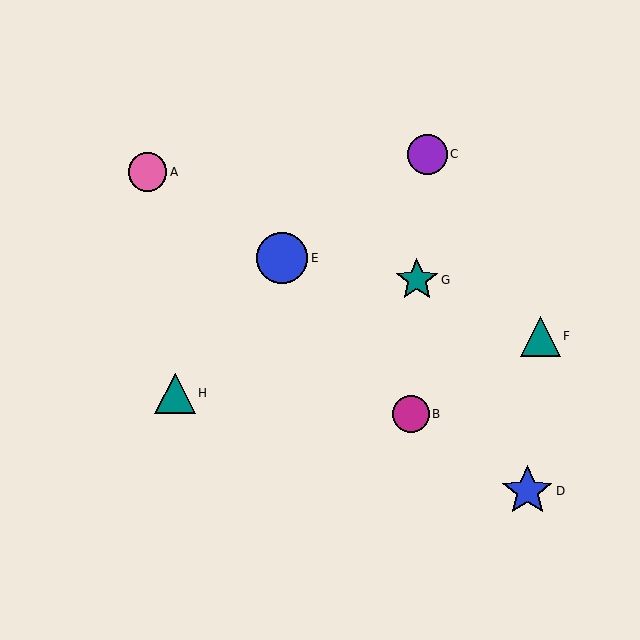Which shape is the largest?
The blue circle (labeled E) is the largest.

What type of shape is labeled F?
Shape F is a teal triangle.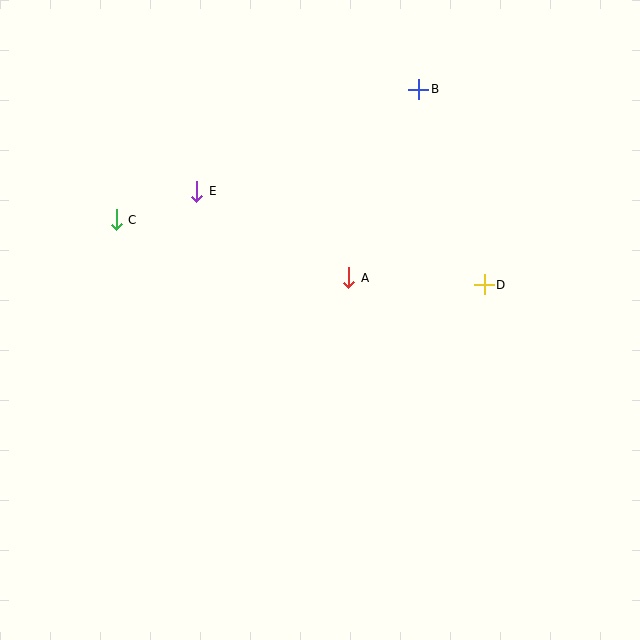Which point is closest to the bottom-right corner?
Point D is closest to the bottom-right corner.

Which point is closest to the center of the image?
Point A at (349, 278) is closest to the center.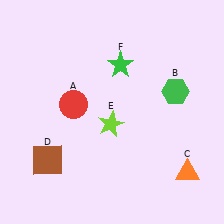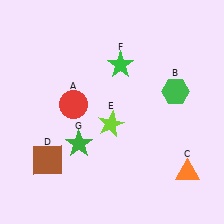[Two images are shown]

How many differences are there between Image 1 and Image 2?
There is 1 difference between the two images.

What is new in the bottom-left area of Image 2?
A green star (G) was added in the bottom-left area of Image 2.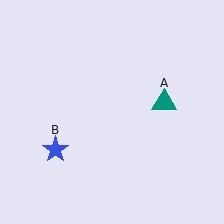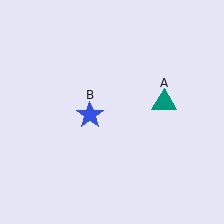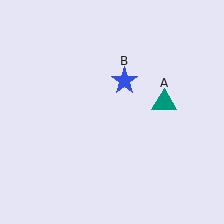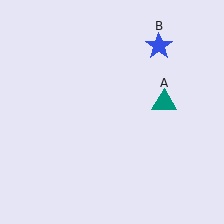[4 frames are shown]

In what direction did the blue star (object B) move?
The blue star (object B) moved up and to the right.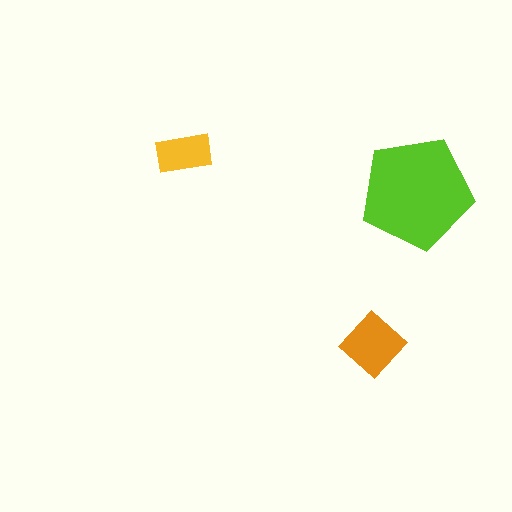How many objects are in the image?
There are 3 objects in the image.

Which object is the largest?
The lime pentagon.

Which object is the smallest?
The yellow rectangle.